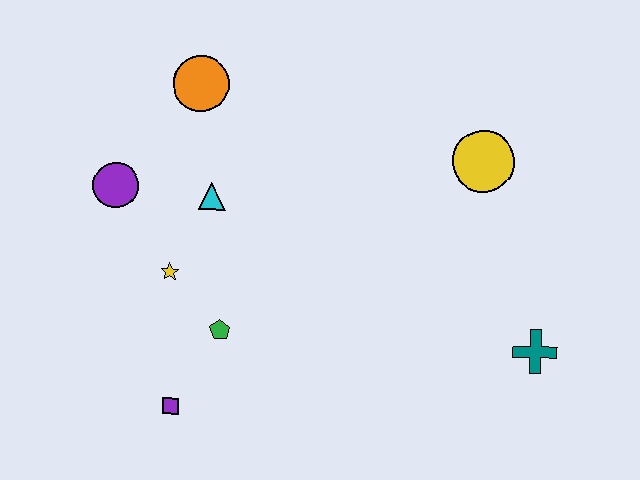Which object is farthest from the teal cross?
The purple circle is farthest from the teal cross.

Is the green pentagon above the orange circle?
No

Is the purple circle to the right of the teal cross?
No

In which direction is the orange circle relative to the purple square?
The orange circle is above the purple square.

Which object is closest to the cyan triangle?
The yellow star is closest to the cyan triangle.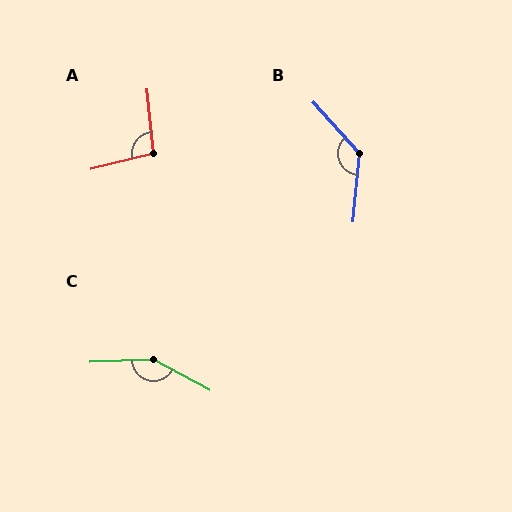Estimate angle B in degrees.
Approximately 133 degrees.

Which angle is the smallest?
A, at approximately 99 degrees.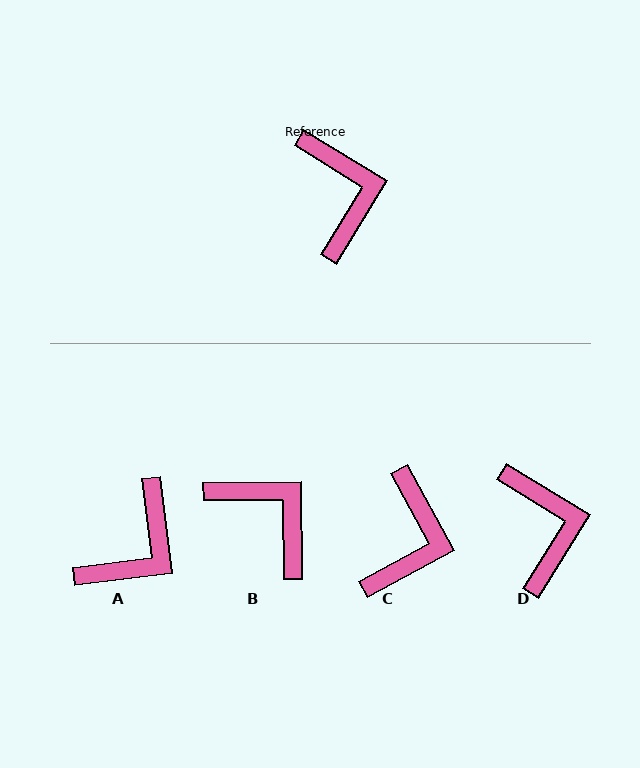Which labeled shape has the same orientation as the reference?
D.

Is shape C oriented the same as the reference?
No, it is off by about 30 degrees.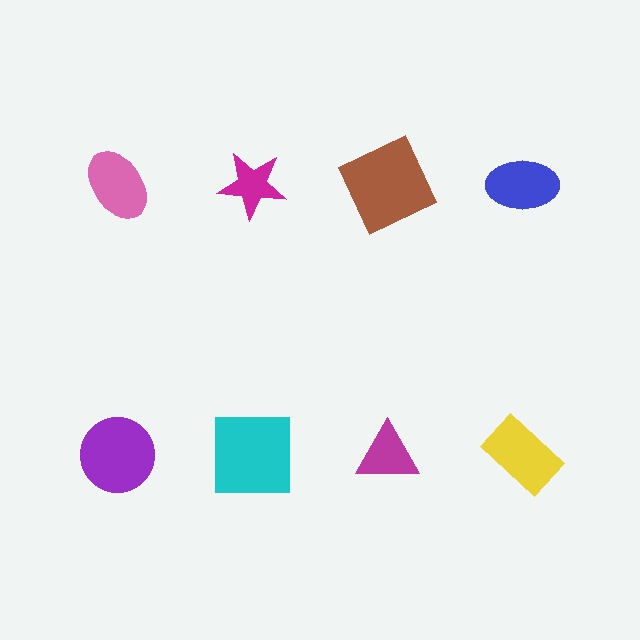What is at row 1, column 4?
A blue ellipse.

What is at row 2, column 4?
A yellow rectangle.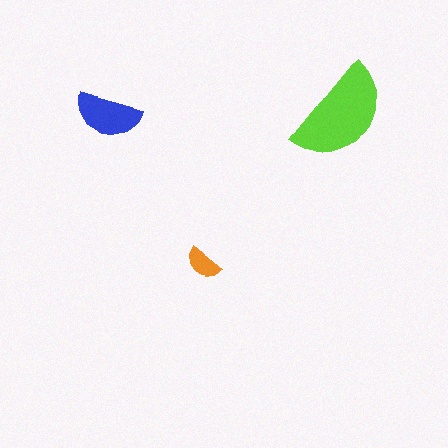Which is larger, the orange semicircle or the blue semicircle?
The blue one.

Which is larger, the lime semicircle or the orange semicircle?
The lime one.